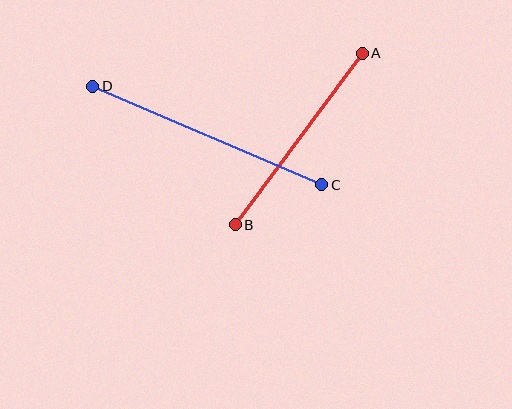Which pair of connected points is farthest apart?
Points C and D are farthest apart.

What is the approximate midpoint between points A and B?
The midpoint is at approximately (299, 139) pixels.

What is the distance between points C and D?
The distance is approximately 249 pixels.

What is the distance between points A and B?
The distance is approximately 213 pixels.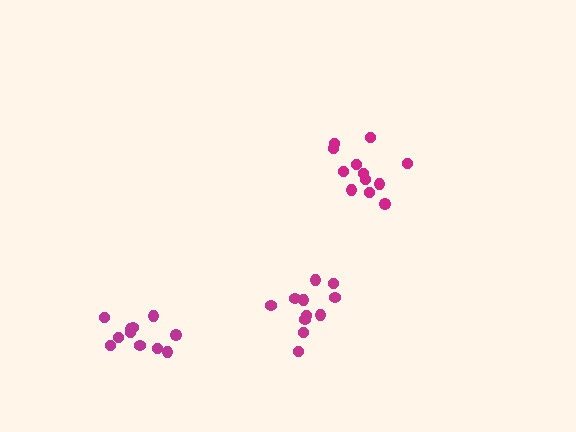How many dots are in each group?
Group 1: 11 dots, Group 2: 12 dots, Group 3: 11 dots (34 total).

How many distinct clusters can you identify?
There are 3 distinct clusters.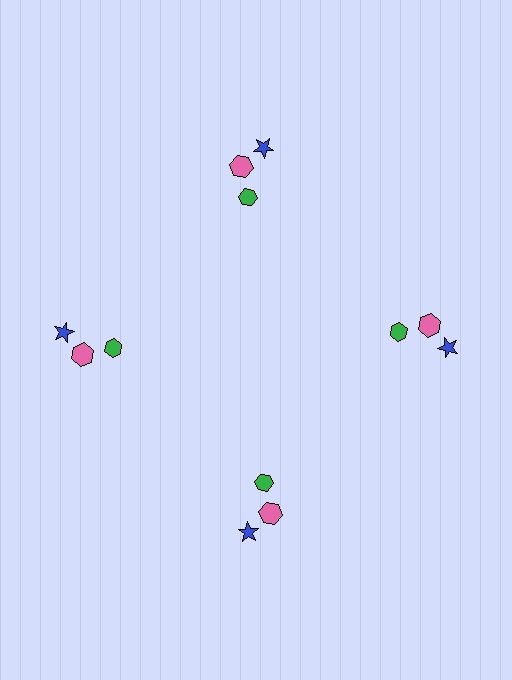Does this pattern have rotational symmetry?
Yes, this pattern has 4-fold rotational symmetry. It looks the same after rotating 90 degrees around the center.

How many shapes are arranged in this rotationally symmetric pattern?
There are 12 shapes, arranged in 4 groups of 3.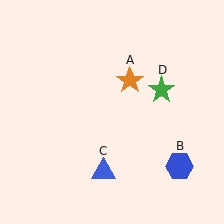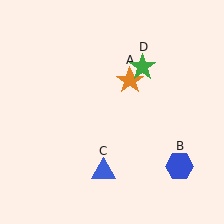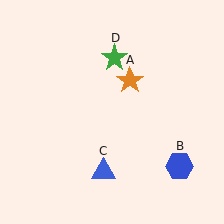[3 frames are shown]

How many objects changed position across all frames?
1 object changed position: green star (object D).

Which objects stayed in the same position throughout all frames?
Orange star (object A) and blue hexagon (object B) and blue triangle (object C) remained stationary.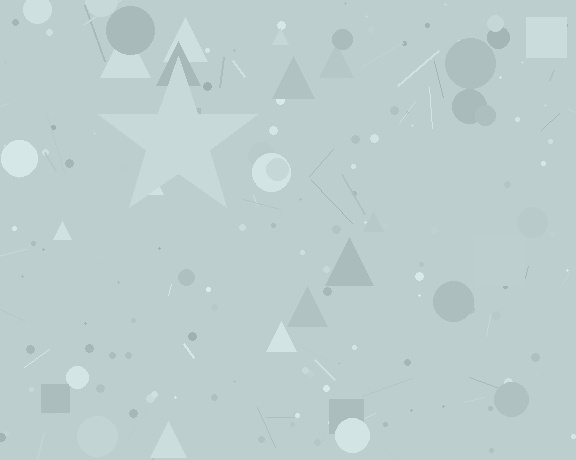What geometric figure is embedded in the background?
A star is embedded in the background.